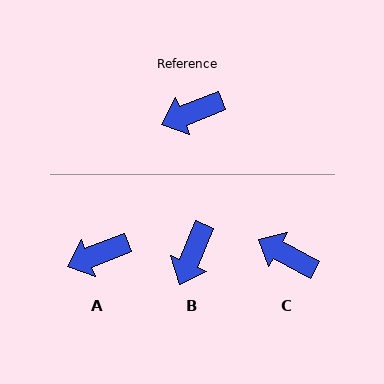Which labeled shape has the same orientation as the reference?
A.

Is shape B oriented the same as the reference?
No, it is off by about 46 degrees.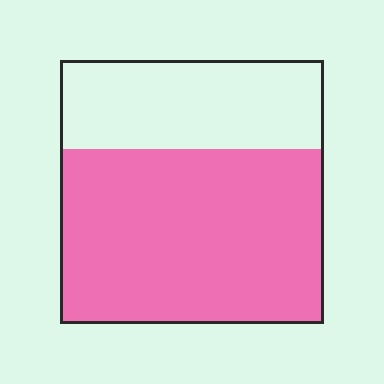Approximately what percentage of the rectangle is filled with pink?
Approximately 65%.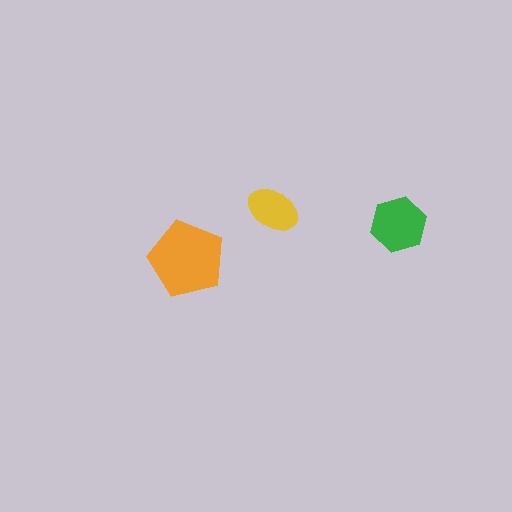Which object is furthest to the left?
The orange pentagon is leftmost.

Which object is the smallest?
The yellow ellipse.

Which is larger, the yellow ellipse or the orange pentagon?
The orange pentagon.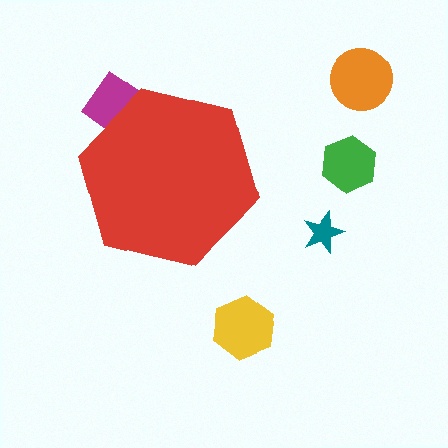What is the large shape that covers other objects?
A red hexagon.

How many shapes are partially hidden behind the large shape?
1 shape is partially hidden.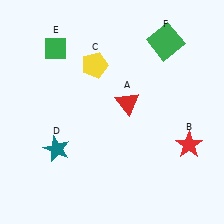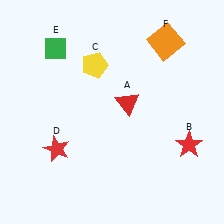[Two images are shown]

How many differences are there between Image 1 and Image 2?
There are 2 differences between the two images.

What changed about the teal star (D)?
In Image 1, D is teal. In Image 2, it changed to red.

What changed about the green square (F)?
In Image 1, F is green. In Image 2, it changed to orange.